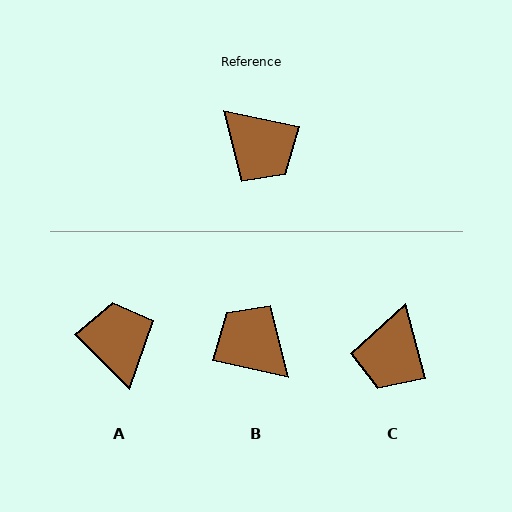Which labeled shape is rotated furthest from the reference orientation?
B, about 180 degrees away.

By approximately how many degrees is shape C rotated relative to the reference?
Approximately 62 degrees clockwise.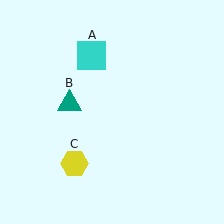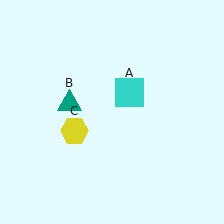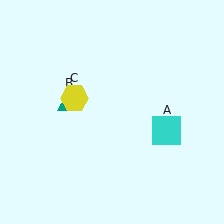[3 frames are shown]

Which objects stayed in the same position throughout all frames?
Teal triangle (object B) remained stationary.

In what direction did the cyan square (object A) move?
The cyan square (object A) moved down and to the right.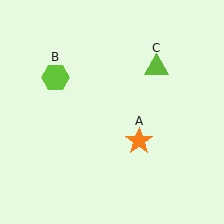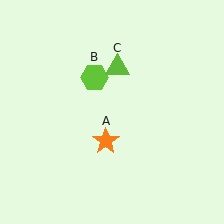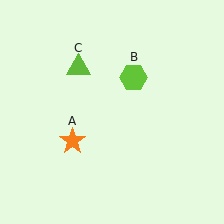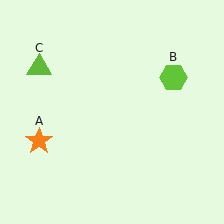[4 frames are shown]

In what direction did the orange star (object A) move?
The orange star (object A) moved left.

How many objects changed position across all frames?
3 objects changed position: orange star (object A), lime hexagon (object B), lime triangle (object C).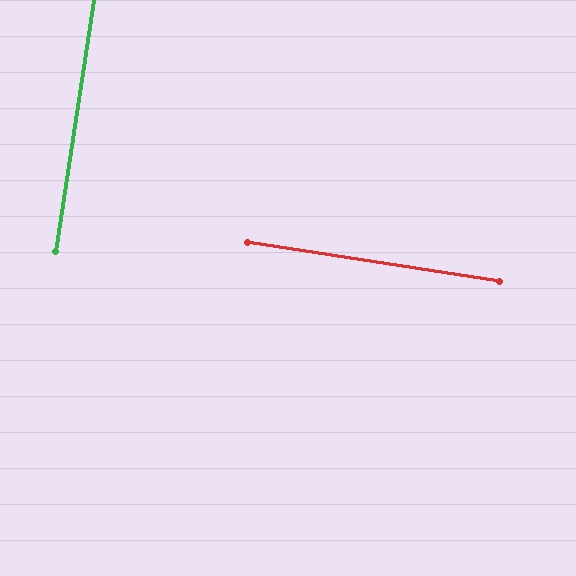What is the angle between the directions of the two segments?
Approximately 90 degrees.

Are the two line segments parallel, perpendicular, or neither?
Perpendicular — they meet at approximately 90°.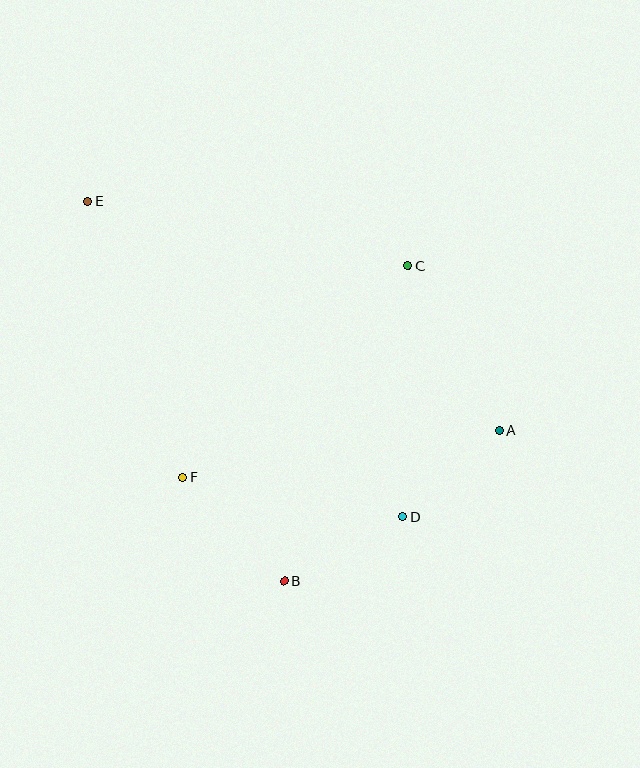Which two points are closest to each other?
Points A and D are closest to each other.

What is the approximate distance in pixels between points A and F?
The distance between A and F is approximately 320 pixels.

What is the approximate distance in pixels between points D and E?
The distance between D and E is approximately 446 pixels.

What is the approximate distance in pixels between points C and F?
The distance between C and F is approximately 309 pixels.